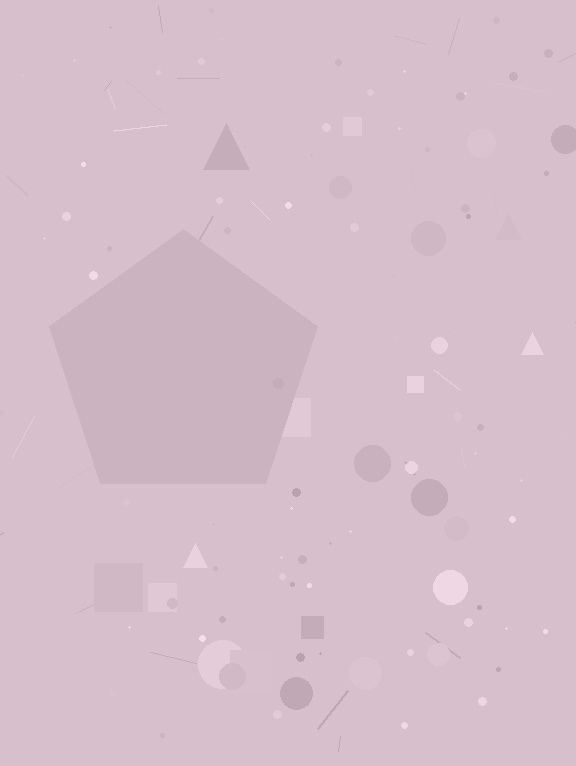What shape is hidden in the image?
A pentagon is hidden in the image.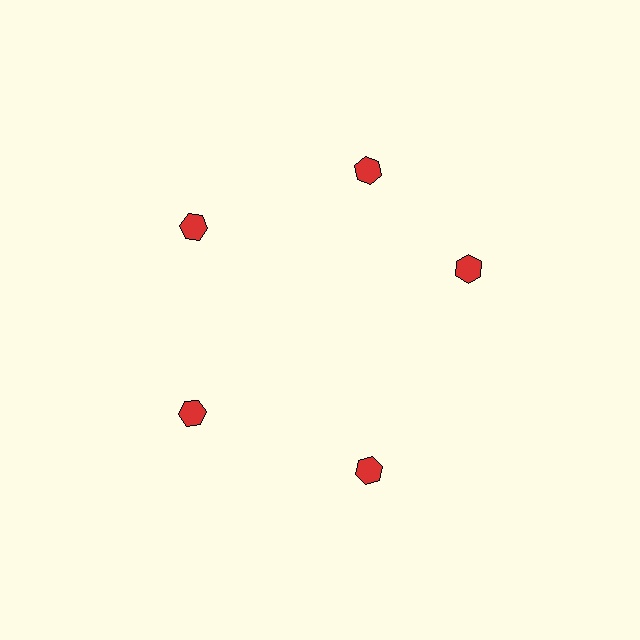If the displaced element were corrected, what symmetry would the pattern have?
It would have 5-fold rotational symmetry — the pattern would map onto itself every 72 degrees.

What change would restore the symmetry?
The symmetry would be restored by rotating it back into even spacing with its neighbors so that all 5 hexagons sit at equal angles and equal distance from the center.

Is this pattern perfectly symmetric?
No. The 5 red hexagons are arranged in a ring, but one element near the 3 o'clock position is rotated out of alignment along the ring, breaking the 5-fold rotational symmetry.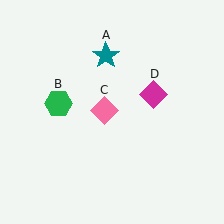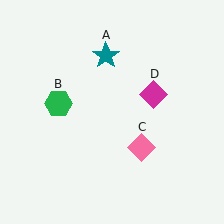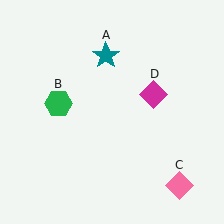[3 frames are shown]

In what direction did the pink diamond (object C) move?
The pink diamond (object C) moved down and to the right.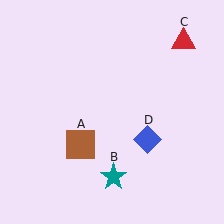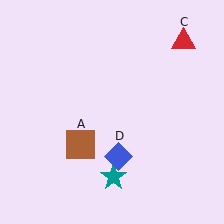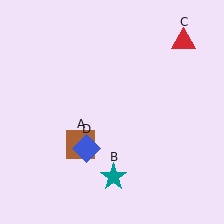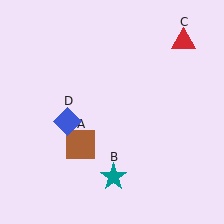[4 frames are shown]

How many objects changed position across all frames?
1 object changed position: blue diamond (object D).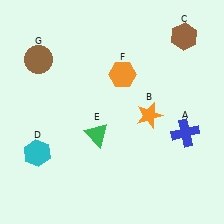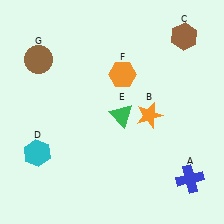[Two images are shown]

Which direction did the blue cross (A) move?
The blue cross (A) moved down.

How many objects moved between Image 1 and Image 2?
2 objects moved between the two images.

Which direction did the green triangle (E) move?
The green triangle (E) moved right.